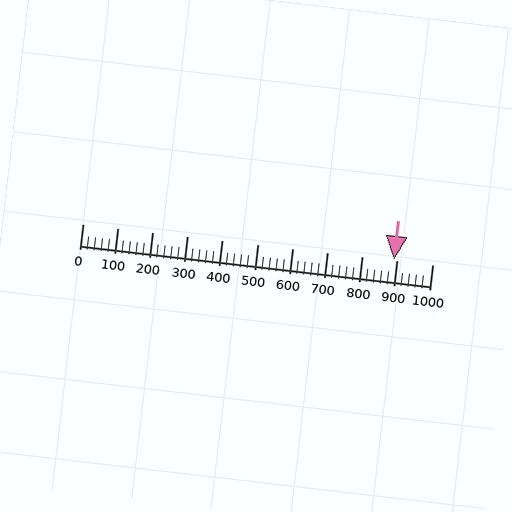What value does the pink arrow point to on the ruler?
The pink arrow points to approximately 891.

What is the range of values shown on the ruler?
The ruler shows values from 0 to 1000.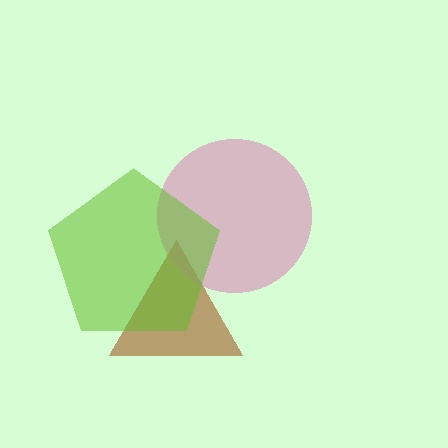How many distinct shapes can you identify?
There are 3 distinct shapes: a brown triangle, a pink circle, a lime pentagon.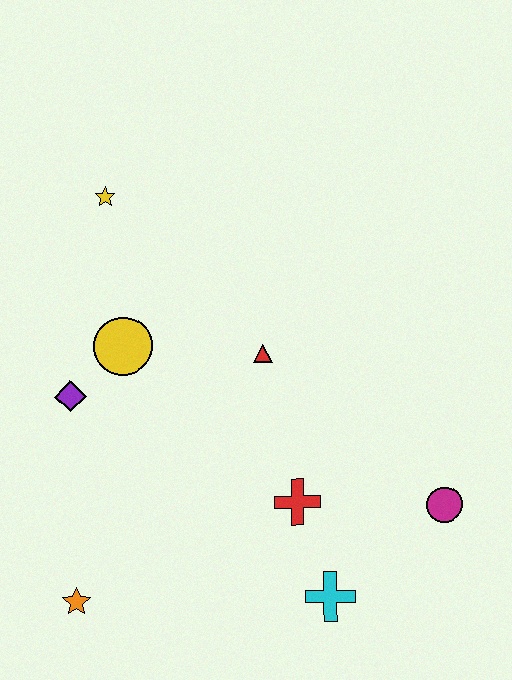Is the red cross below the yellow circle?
Yes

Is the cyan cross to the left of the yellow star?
No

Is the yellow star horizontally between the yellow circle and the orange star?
Yes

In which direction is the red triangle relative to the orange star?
The red triangle is above the orange star.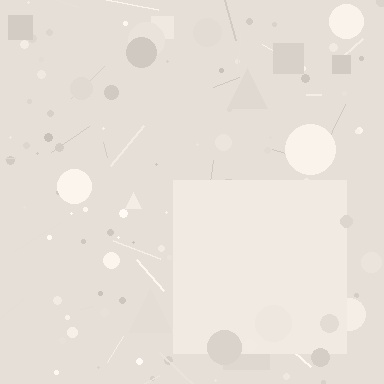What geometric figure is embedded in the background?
A square is embedded in the background.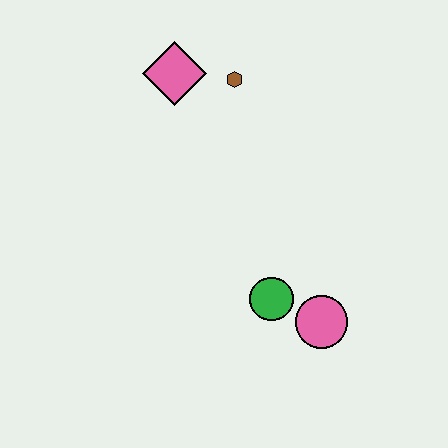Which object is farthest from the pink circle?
The pink diamond is farthest from the pink circle.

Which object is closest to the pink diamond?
The brown hexagon is closest to the pink diamond.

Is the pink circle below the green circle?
Yes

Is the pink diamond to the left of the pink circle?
Yes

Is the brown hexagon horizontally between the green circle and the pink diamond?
Yes